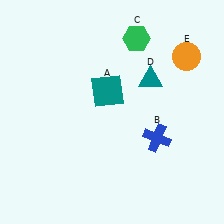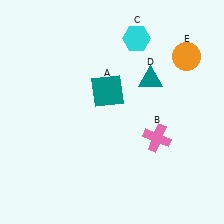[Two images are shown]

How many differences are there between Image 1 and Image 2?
There are 2 differences between the two images.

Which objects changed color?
B changed from blue to pink. C changed from green to cyan.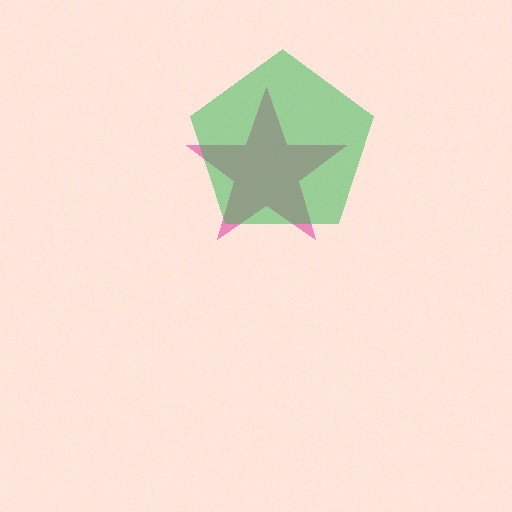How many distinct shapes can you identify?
There are 2 distinct shapes: a pink star, a green pentagon.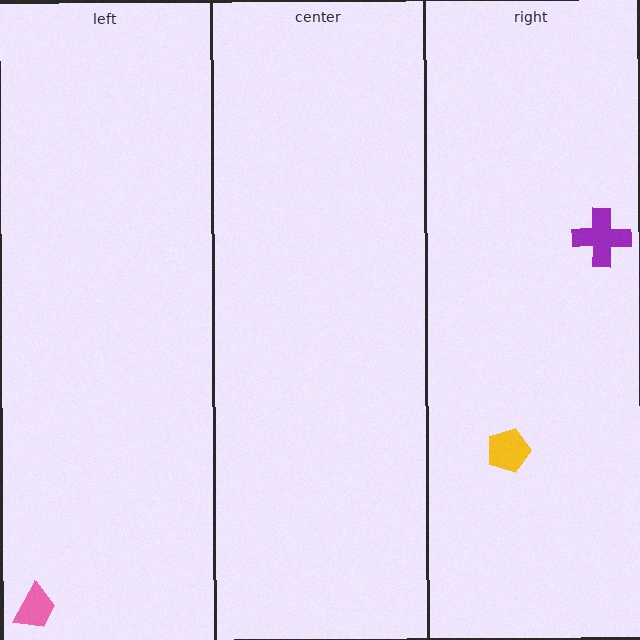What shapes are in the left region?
The pink trapezoid.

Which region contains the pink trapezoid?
The left region.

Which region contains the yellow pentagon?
The right region.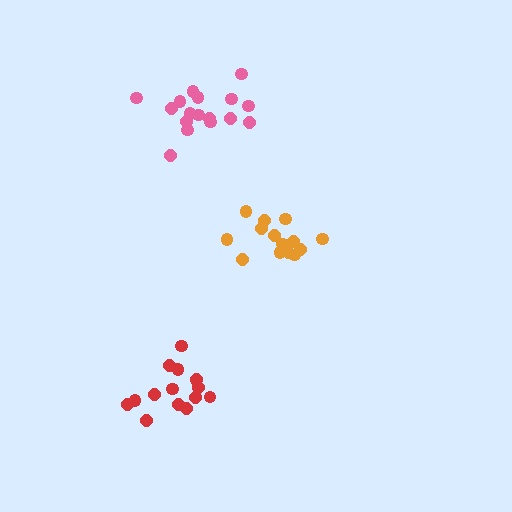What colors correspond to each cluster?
The clusters are colored: orange, pink, red.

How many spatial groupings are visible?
There are 3 spatial groupings.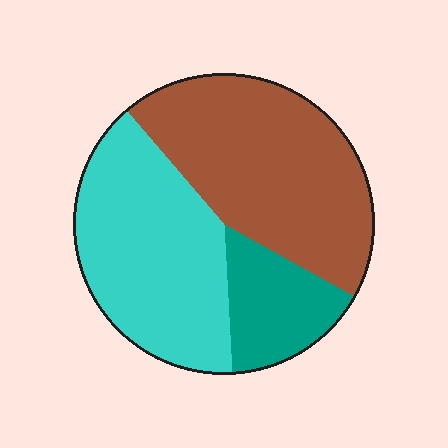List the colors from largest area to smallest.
From largest to smallest: brown, cyan, teal.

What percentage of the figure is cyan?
Cyan covers 40% of the figure.